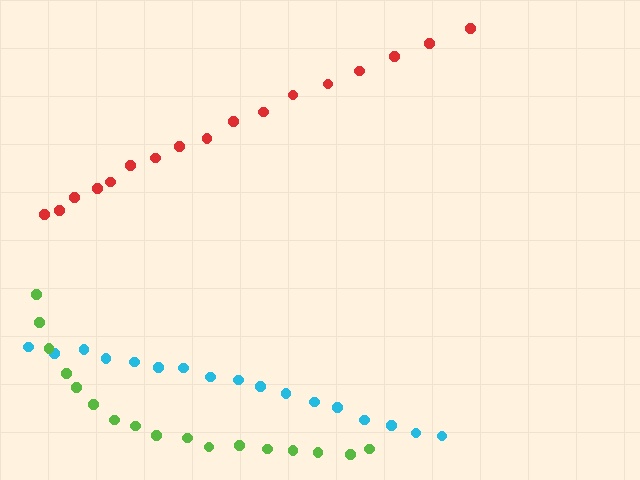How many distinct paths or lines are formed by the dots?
There are 3 distinct paths.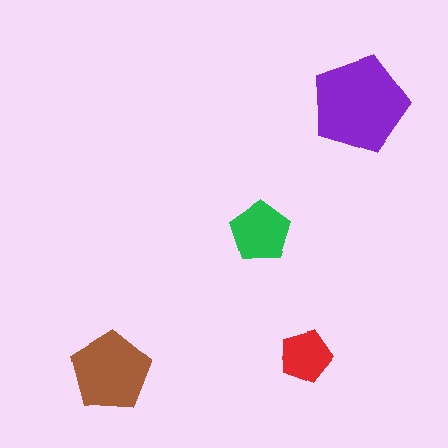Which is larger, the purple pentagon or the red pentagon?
The purple one.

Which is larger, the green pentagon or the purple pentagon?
The purple one.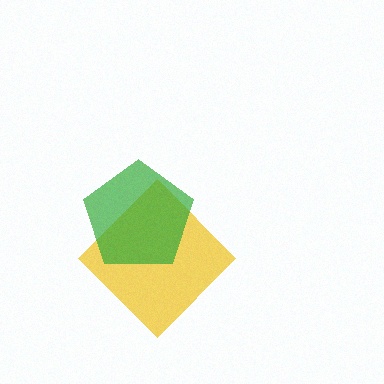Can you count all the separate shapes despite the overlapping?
Yes, there are 2 separate shapes.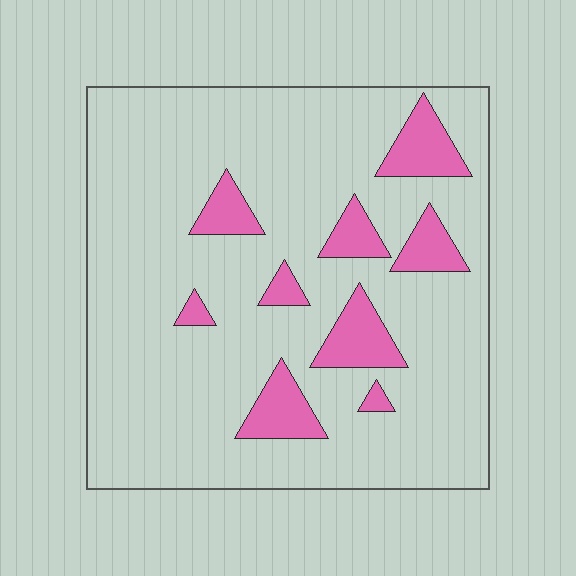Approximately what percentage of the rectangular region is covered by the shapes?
Approximately 15%.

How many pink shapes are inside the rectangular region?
9.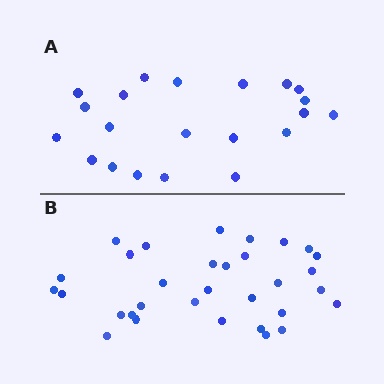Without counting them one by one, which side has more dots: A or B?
Region B (the bottom region) has more dots.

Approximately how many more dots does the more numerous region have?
Region B has roughly 12 or so more dots than region A.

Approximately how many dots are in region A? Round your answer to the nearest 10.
About 20 dots. (The exact count is 21, which rounds to 20.)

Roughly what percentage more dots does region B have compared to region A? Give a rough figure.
About 50% more.